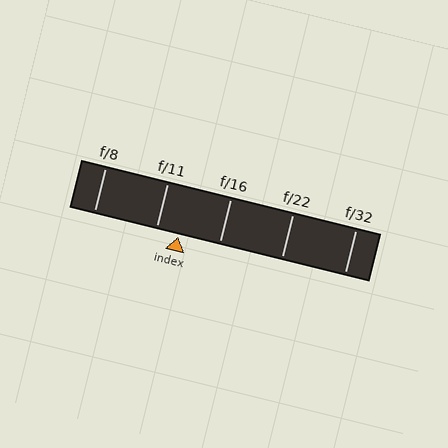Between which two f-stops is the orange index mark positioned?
The index mark is between f/11 and f/16.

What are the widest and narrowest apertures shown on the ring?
The widest aperture shown is f/8 and the narrowest is f/32.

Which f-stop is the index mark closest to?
The index mark is closest to f/11.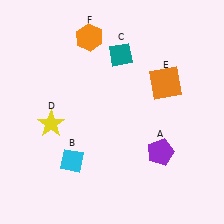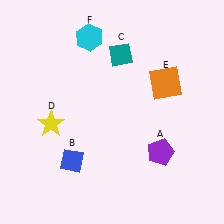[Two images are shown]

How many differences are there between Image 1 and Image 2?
There are 2 differences between the two images.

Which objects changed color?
B changed from cyan to blue. F changed from orange to cyan.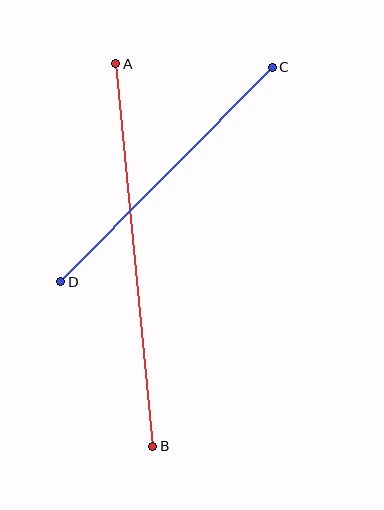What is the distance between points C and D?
The distance is approximately 301 pixels.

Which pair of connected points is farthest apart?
Points A and B are farthest apart.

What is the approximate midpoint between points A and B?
The midpoint is at approximately (134, 255) pixels.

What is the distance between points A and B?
The distance is approximately 384 pixels.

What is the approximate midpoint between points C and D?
The midpoint is at approximately (166, 175) pixels.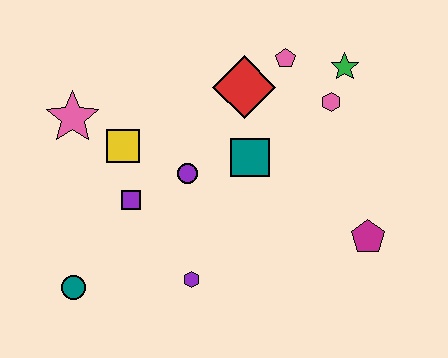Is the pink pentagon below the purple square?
No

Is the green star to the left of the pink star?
No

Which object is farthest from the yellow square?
The magenta pentagon is farthest from the yellow square.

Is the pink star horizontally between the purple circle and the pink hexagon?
No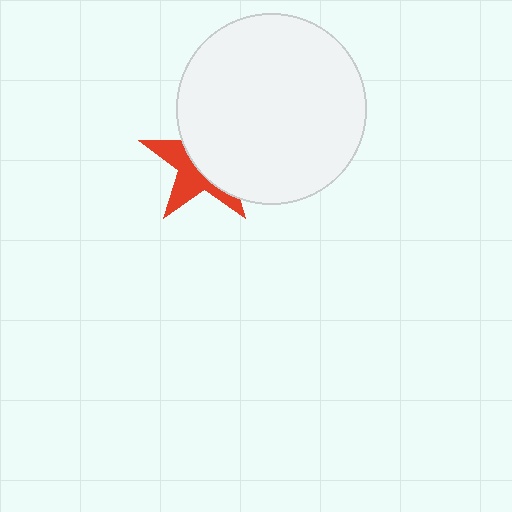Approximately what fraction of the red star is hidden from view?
Roughly 58% of the red star is hidden behind the white circle.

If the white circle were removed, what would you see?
You would see the complete red star.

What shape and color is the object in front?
The object in front is a white circle.